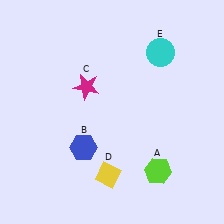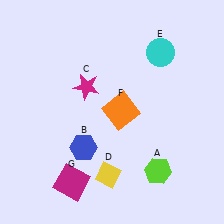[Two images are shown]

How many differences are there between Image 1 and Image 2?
There are 2 differences between the two images.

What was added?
An orange square (F), a magenta square (G) were added in Image 2.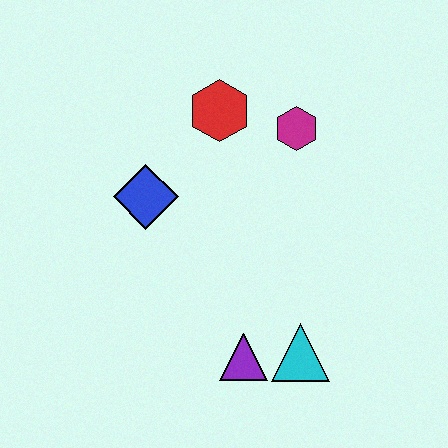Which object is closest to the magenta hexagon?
The red hexagon is closest to the magenta hexagon.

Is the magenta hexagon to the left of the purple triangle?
No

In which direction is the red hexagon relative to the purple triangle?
The red hexagon is above the purple triangle.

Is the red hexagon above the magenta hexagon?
Yes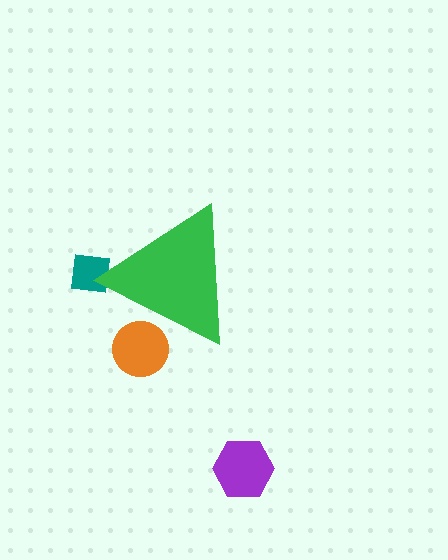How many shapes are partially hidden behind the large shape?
2 shapes are partially hidden.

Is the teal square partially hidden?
Yes, the teal square is partially hidden behind the green triangle.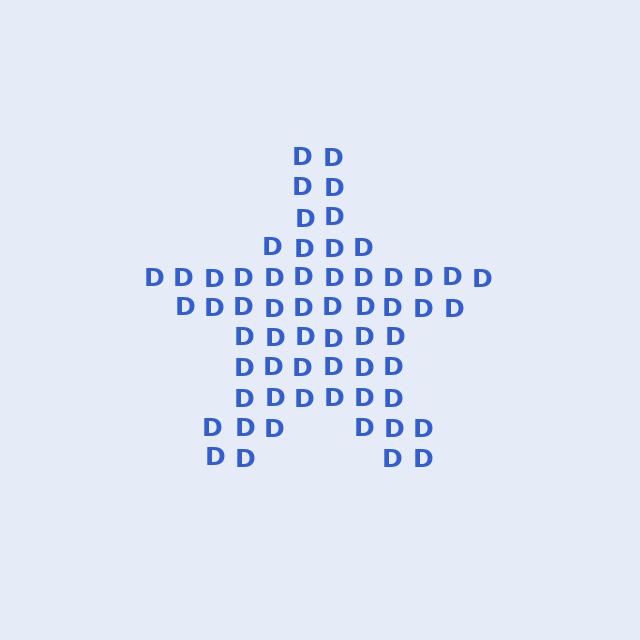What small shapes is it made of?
It is made of small letter D's.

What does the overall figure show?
The overall figure shows a star.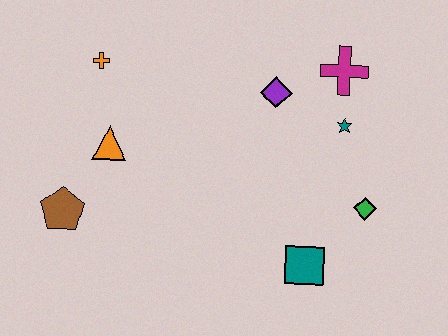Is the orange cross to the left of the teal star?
Yes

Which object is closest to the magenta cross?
The teal star is closest to the magenta cross.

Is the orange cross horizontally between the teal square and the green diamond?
No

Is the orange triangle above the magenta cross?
No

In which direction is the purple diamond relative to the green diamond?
The purple diamond is above the green diamond.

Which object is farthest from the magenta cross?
The brown pentagon is farthest from the magenta cross.